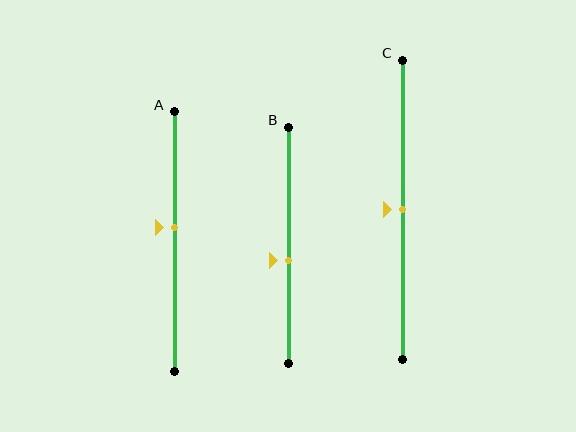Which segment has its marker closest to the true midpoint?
Segment C has its marker closest to the true midpoint.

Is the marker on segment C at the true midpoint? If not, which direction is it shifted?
Yes, the marker on segment C is at the true midpoint.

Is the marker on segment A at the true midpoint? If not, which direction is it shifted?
No, the marker on segment A is shifted upward by about 5% of the segment length.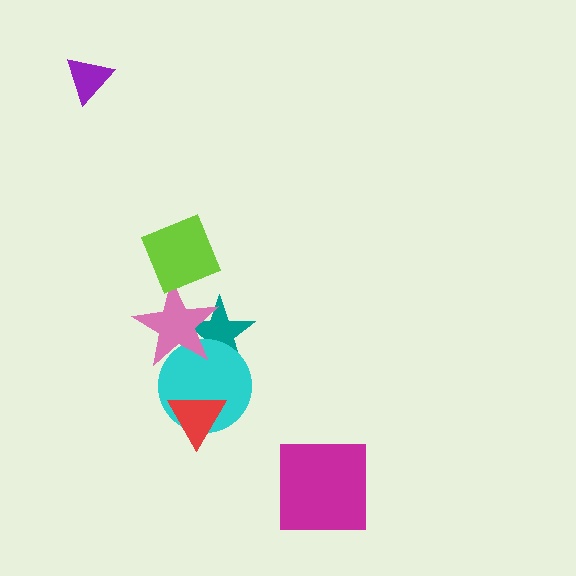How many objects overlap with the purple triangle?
0 objects overlap with the purple triangle.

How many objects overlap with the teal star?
2 objects overlap with the teal star.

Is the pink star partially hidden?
Yes, it is partially covered by another shape.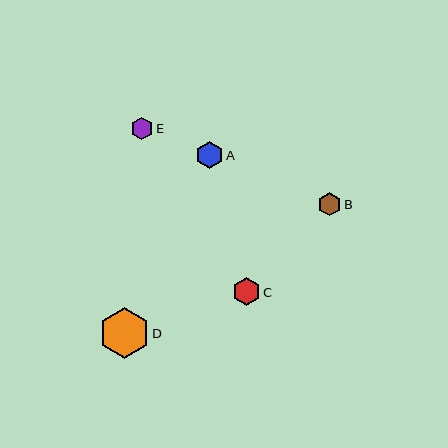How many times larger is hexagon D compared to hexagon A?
Hexagon D is approximately 1.8 times the size of hexagon A.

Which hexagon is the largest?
Hexagon D is the largest with a size of approximately 50 pixels.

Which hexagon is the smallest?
Hexagon E is the smallest with a size of approximately 23 pixels.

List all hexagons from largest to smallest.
From largest to smallest: D, C, A, B, E.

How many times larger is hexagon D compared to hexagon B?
Hexagon D is approximately 2.2 times the size of hexagon B.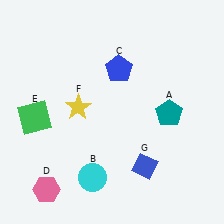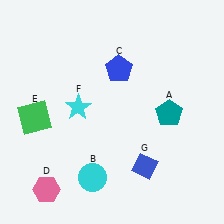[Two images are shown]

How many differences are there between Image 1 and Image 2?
There is 1 difference between the two images.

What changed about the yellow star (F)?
In Image 1, F is yellow. In Image 2, it changed to cyan.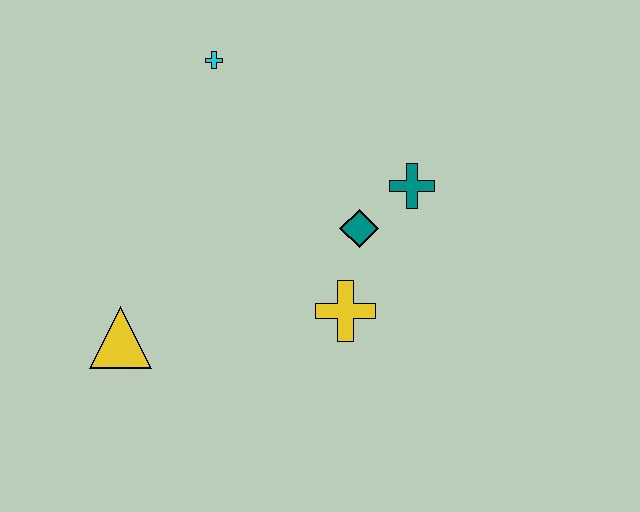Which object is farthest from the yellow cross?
The cyan cross is farthest from the yellow cross.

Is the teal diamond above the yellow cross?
Yes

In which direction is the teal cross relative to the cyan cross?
The teal cross is to the right of the cyan cross.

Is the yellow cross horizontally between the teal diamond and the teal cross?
No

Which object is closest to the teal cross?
The teal diamond is closest to the teal cross.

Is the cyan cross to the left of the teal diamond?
Yes